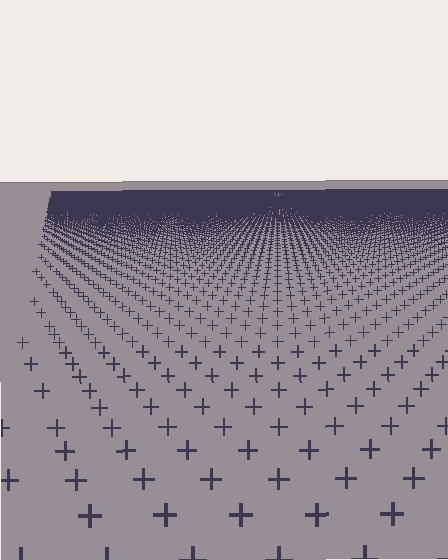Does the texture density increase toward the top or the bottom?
Density increases toward the top.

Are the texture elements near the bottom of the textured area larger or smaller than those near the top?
Larger. Near the bottom, elements are closer to the viewer and appear at a bigger on-screen size.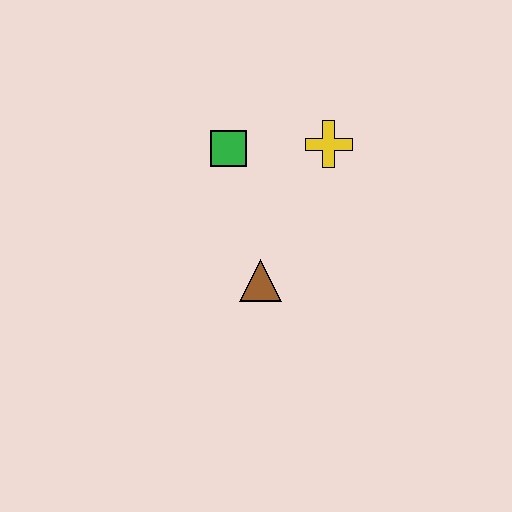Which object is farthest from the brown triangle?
The yellow cross is farthest from the brown triangle.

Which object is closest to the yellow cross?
The green square is closest to the yellow cross.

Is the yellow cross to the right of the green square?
Yes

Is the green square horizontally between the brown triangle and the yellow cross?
No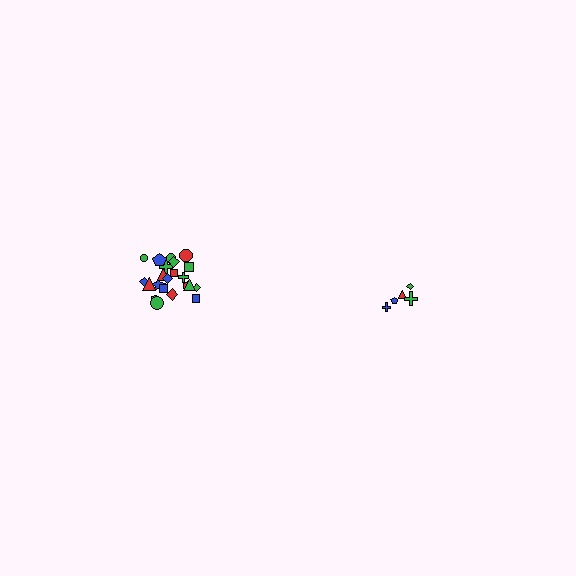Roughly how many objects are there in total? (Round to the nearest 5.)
Roughly 25 objects in total.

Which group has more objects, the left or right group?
The left group.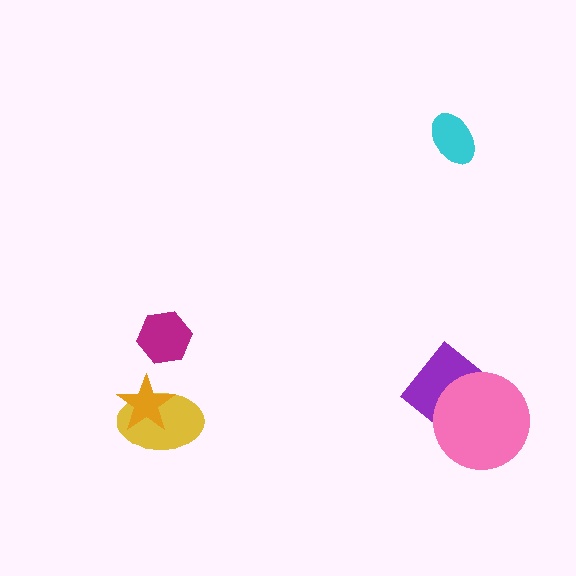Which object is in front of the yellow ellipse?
The orange star is in front of the yellow ellipse.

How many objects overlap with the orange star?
1 object overlaps with the orange star.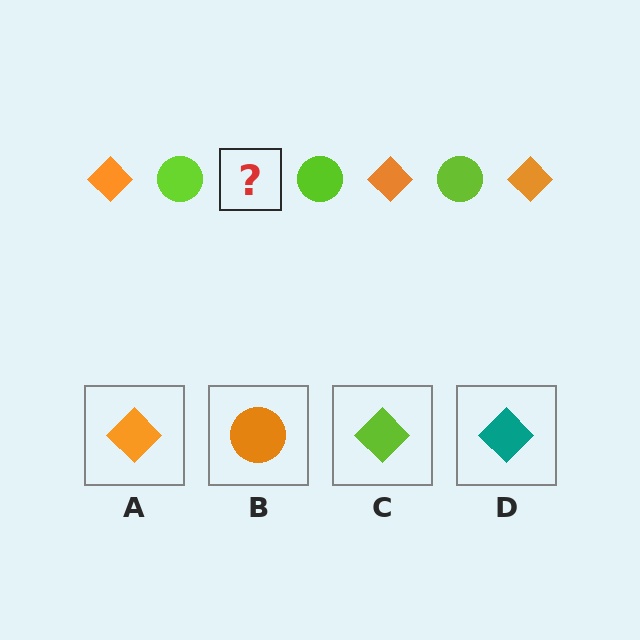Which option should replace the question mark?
Option A.